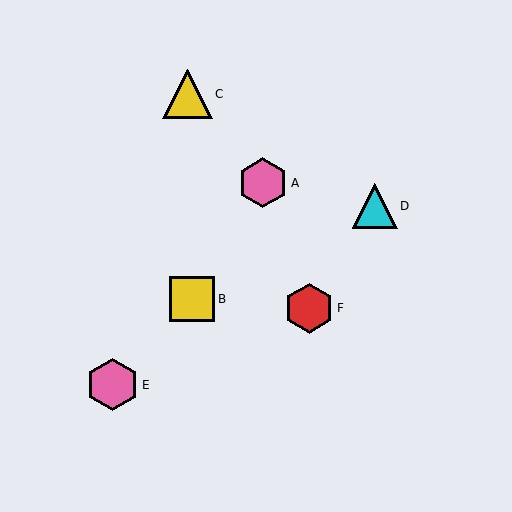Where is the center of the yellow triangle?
The center of the yellow triangle is at (187, 94).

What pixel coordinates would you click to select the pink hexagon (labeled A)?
Click at (263, 183) to select the pink hexagon A.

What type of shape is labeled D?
Shape D is a cyan triangle.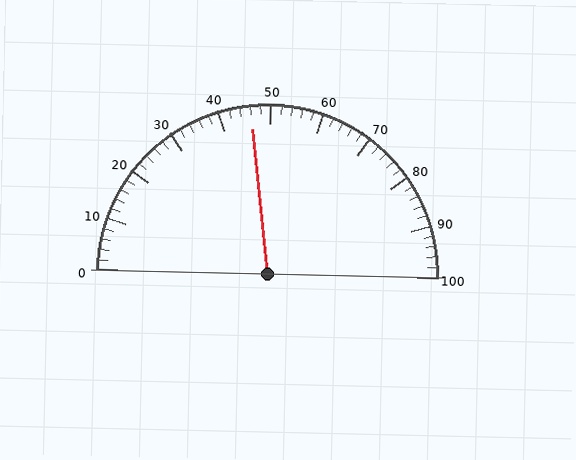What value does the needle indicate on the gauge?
The needle indicates approximately 46.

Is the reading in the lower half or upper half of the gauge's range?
The reading is in the lower half of the range (0 to 100).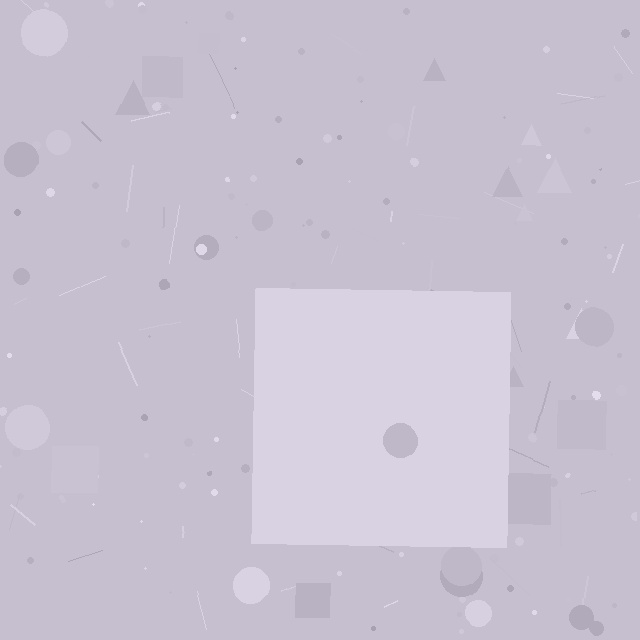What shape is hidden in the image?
A square is hidden in the image.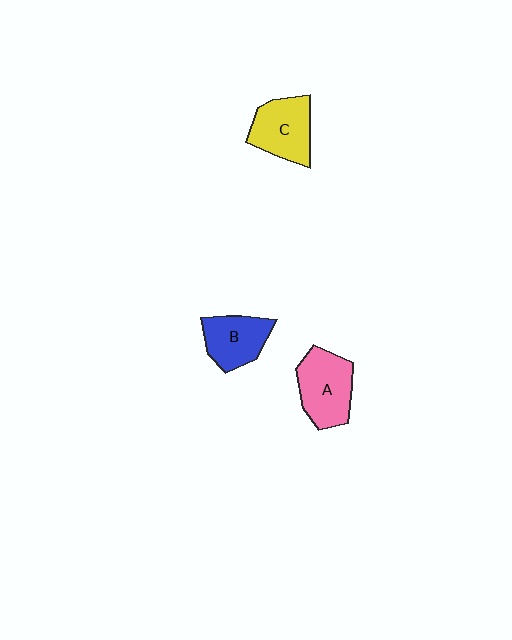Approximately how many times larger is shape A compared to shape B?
Approximately 1.2 times.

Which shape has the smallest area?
Shape B (blue).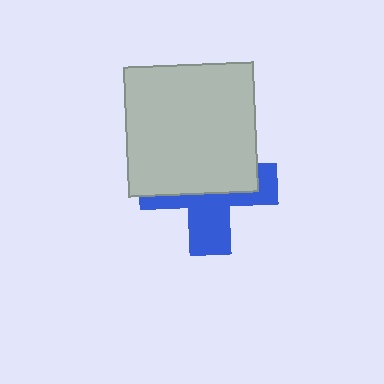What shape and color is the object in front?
The object in front is a light gray square.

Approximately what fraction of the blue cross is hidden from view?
Roughly 57% of the blue cross is hidden behind the light gray square.